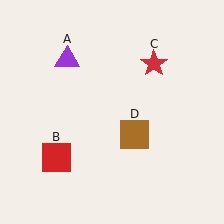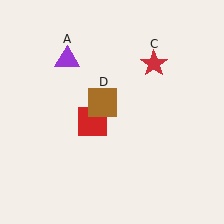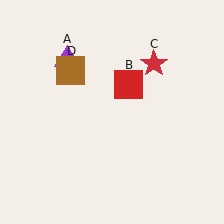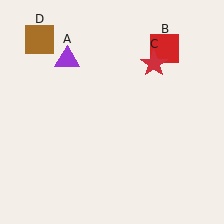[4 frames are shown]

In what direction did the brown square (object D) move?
The brown square (object D) moved up and to the left.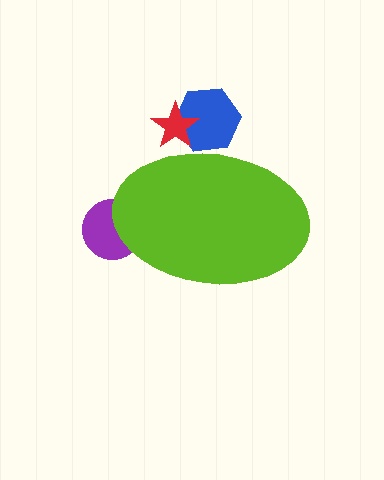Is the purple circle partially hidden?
Yes, the purple circle is partially hidden behind the lime ellipse.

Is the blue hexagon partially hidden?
Yes, the blue hexagon is partially hidden behind the lime ellipse.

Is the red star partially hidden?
Yes, the red star is partially hidden behind the lime ellipse.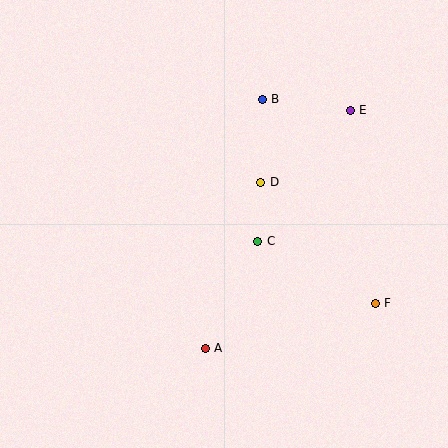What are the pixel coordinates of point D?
Point D is at (261, 182).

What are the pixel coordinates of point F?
Point F is at (375, 303).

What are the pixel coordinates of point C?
Point C is at (258, 241).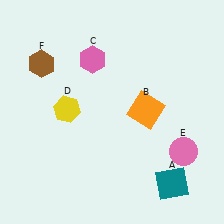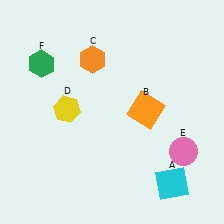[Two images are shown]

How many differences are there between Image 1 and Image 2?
There are 3 differences between the two images.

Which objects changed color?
A changed from teal to cyan. C changed from pink to orange. F changed from brown to green.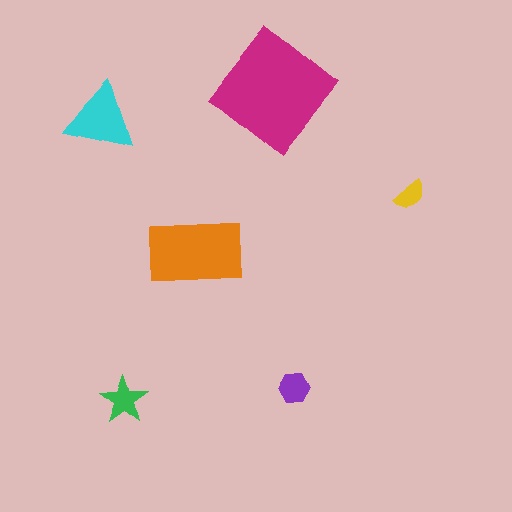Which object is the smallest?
The yellow semicircle.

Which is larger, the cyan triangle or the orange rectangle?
The orange rectangle.